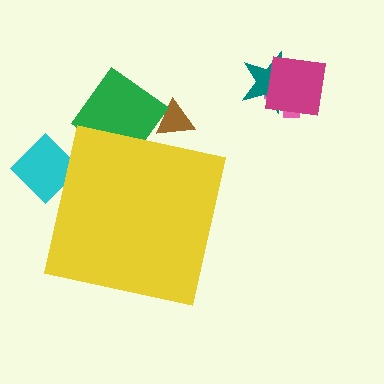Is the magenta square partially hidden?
No, the magenta square is fully visible.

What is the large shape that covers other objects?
A yellow square.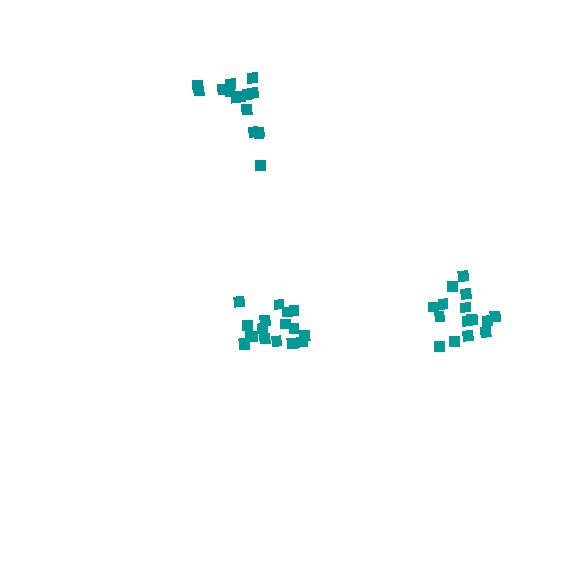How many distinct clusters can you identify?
There are 3 distinct clusters.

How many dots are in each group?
Group 1: 15 dots, Group 2: 15 dots, Group 3: 18 dots (48 total).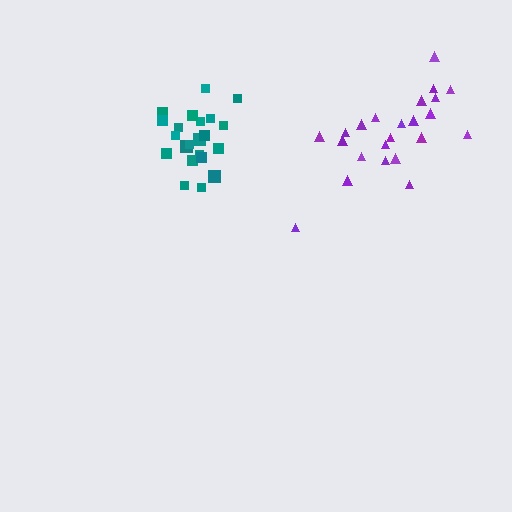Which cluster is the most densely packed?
Teal.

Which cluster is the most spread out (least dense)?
Purple.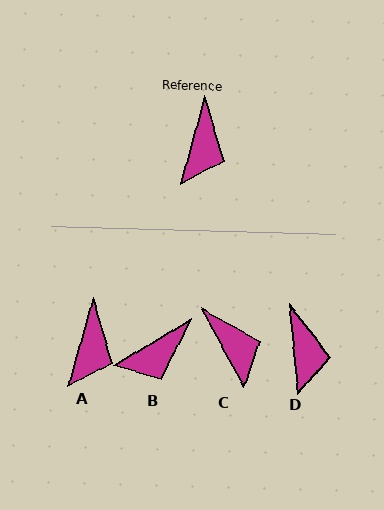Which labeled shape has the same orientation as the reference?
A.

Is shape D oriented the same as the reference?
No, it is off by about 21 degrees.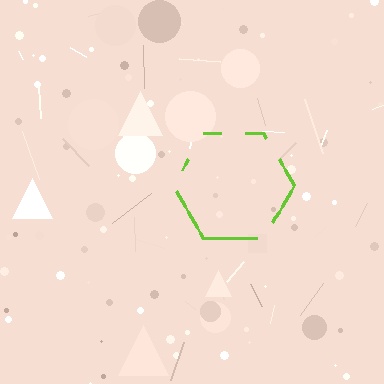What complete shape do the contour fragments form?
The contour fragments form a hexagon.